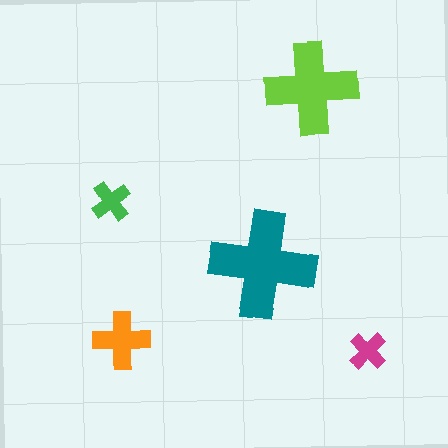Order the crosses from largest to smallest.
the teal one, the lime one, the orange one, the green one, the magenta one.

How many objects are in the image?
There are 5 objects in the image.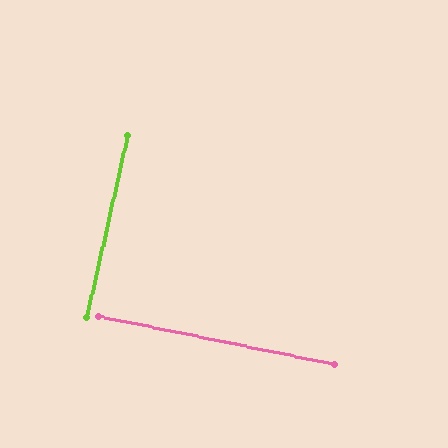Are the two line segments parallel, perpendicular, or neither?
Perpendicular — they meet at approximately 89°.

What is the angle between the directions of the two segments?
Approximately 89 degrees.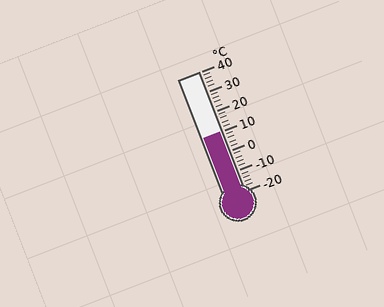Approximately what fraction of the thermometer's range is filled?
The thermometer is filled to approximately 50% of its range.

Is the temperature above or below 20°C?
The temperature is below 20°C.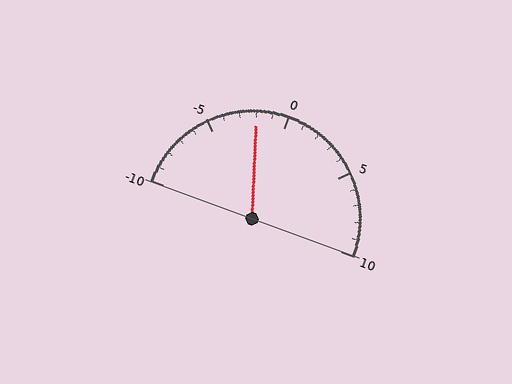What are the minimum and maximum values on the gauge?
The gauge ranges from -10 to 10.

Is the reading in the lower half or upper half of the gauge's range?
The reading is in the lower half of the range (-10 to 10).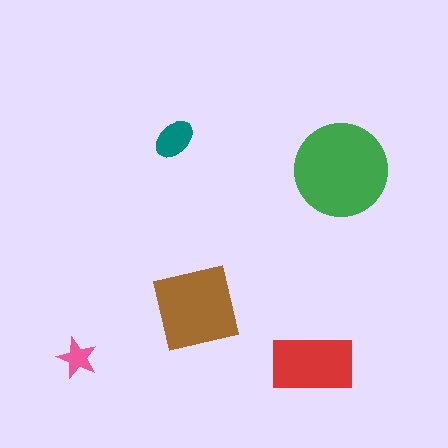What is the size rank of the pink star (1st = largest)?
5th.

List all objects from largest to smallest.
The green circle, the brown square, the red rectangle, the teal ellipse, the pink star.